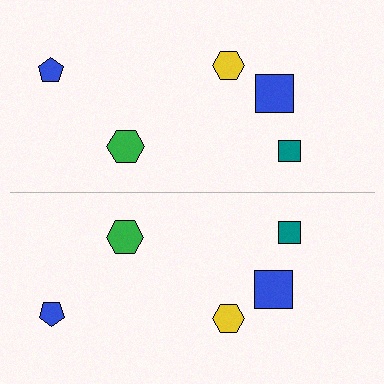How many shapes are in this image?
There are 10 shapes in this image.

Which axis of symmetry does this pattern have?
The pattern has a horizontal axis of symmetry running through the center of the image.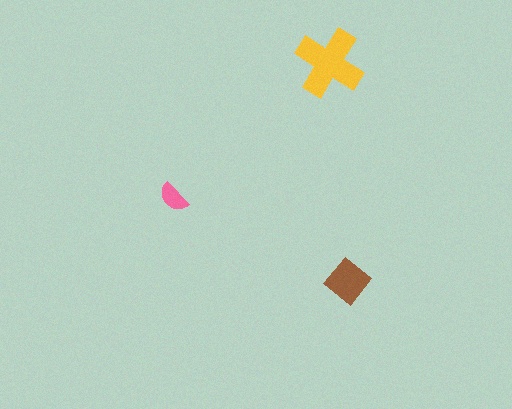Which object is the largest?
The yellow cross.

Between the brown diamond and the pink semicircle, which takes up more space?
The brown diamond.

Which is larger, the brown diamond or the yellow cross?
The yellow cross.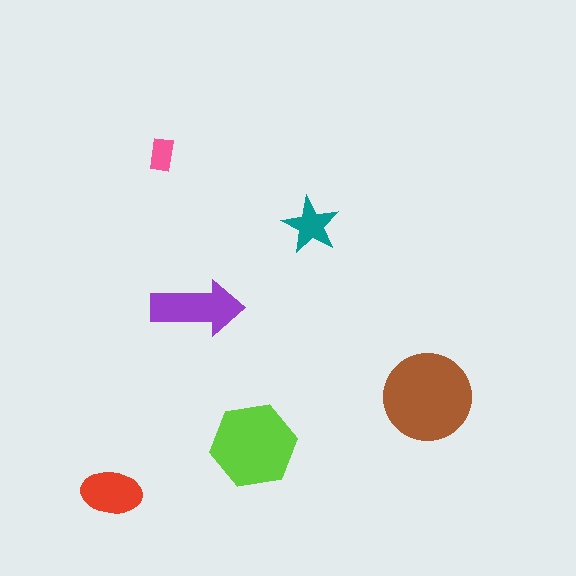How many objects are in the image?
There are 6 objects in the image.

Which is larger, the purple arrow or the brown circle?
The brown circle.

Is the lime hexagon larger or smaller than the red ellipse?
Larger.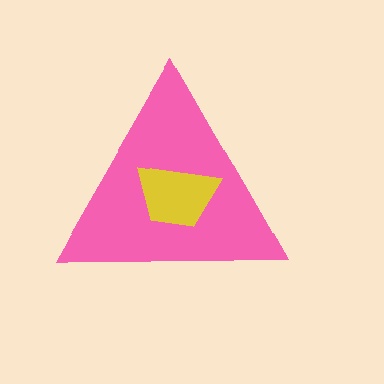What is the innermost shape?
The yellow trapezoid.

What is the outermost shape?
The pink triangle.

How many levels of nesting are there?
2.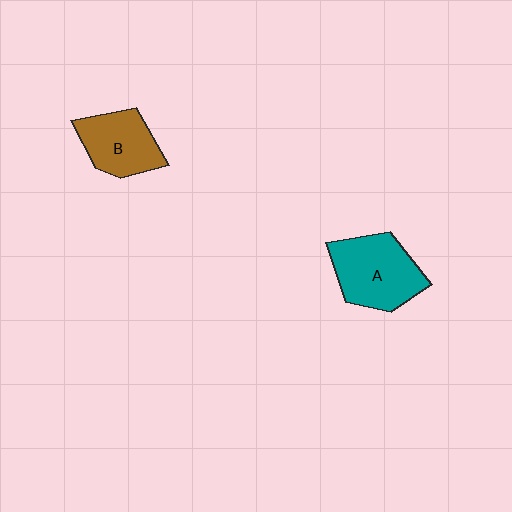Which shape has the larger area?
Shape A (teal).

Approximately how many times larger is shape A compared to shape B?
Approximately 1.3 times.